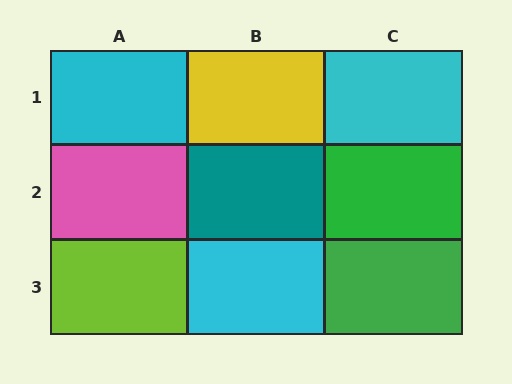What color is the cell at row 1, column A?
Cyan.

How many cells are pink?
1 cell is pink.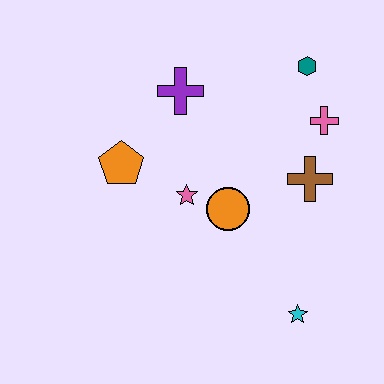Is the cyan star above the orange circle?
No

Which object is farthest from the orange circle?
The teal hexagon is farthest from the orange circle.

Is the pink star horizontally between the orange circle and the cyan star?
No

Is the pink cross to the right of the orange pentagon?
Yes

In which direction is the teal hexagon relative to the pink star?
The teal hexagon is above the pink star.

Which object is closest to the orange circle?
The pink star is closest to the orange circle.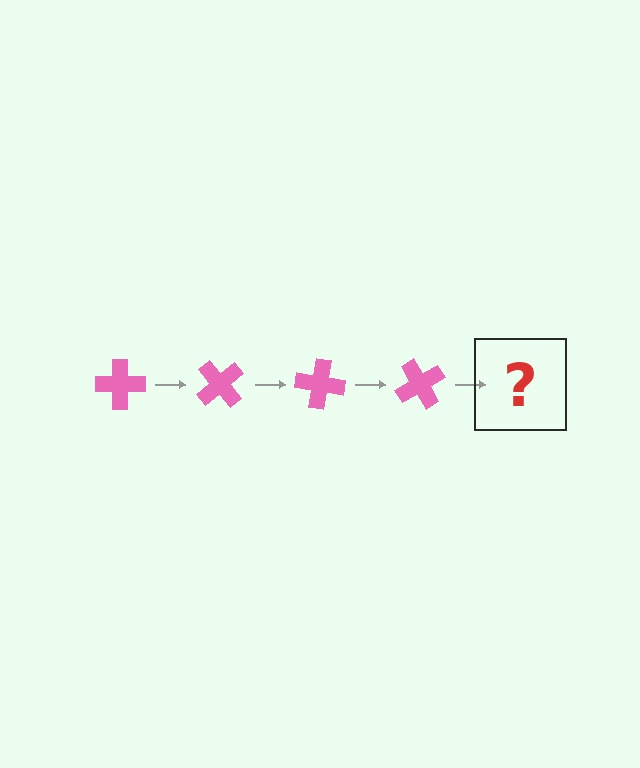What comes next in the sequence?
The next element should be a pink cross rotated 200 degrees.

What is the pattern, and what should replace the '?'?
The pattern is that the cross rotates 50 degrees each step. The '?' should be a pink cross rotated 200 degrees.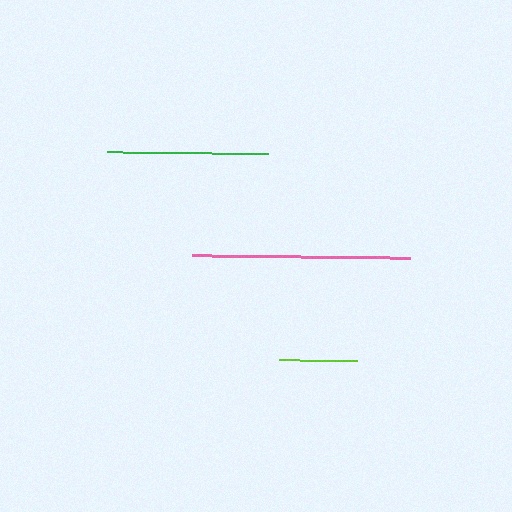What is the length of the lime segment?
The lime segment is approximately 77 pixels long.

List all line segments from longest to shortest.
From longest to shortest: pink, green, lime.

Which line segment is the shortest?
The lime line is the shortest at approximately 77 pixels.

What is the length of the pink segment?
The pink segment is approximately 218 pixels long.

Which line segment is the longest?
The pink line is the longest at approximately 218 pixels.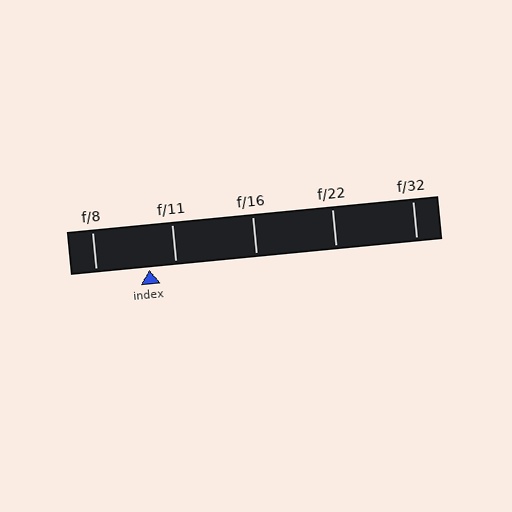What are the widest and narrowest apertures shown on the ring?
The widest aperture shown is f/8 and the narrowest is f/32.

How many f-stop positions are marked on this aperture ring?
There are 5 f-stop positions marked.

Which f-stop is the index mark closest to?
The index mark is closest to f/11.